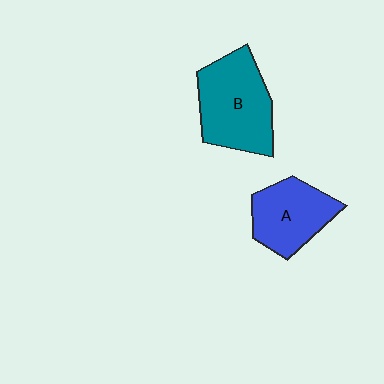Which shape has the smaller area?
Shape A (blue).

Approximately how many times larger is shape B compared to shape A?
Approximately 1.3 times.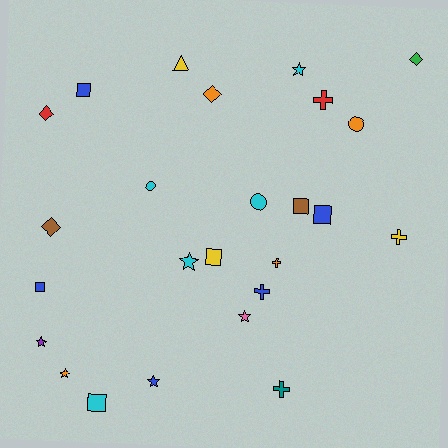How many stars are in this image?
There are 6 stars.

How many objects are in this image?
There are 25 objects.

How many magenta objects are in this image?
There are no magenta objects.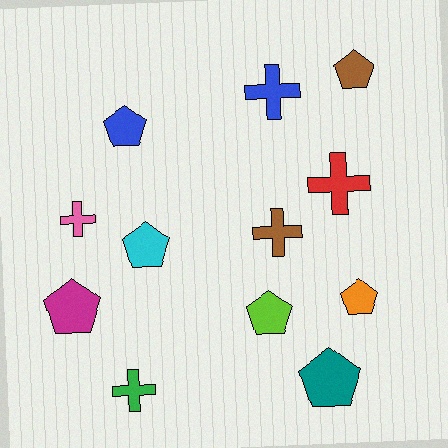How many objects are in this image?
There are 12 objects.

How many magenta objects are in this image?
There is 1 magenta object.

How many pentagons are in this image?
There are 7 pentagons.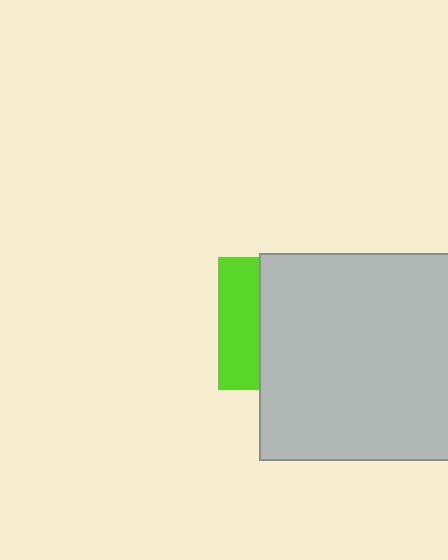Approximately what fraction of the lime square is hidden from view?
Roughly 69% of the lime square is hidden behind the light gray rectangle.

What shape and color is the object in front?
The object in front is a light gray rectangle.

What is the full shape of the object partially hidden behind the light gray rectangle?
The partially hidden object is a lime square.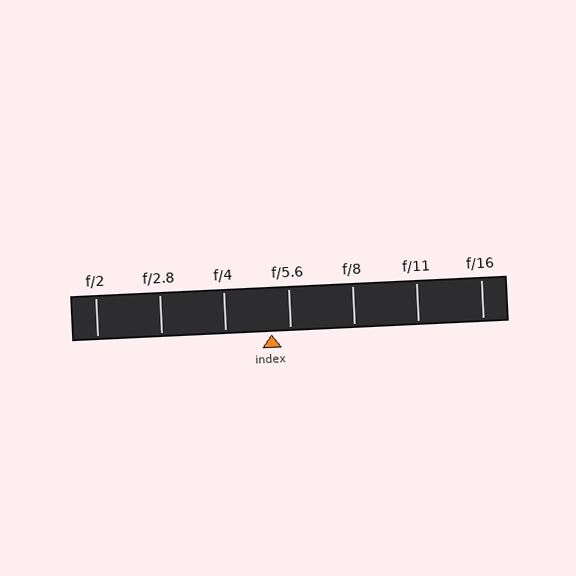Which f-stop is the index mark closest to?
The index mark is closest to f/5.6.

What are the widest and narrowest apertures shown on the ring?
The widest aperture shown is f/2 and the narrowest is f/16.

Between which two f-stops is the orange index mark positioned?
The index mark is between f/4 and f/5.6.